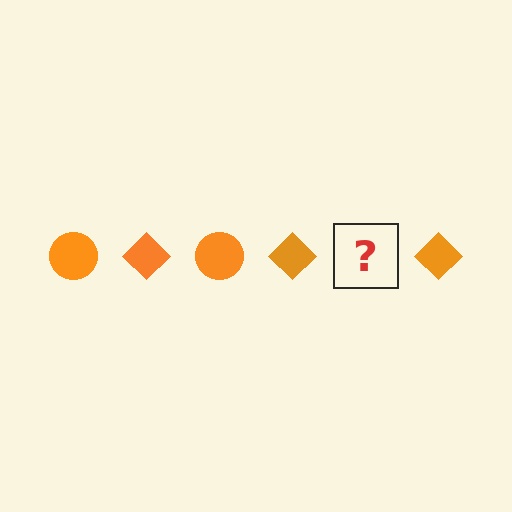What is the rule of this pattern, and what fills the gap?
The rule is that the pattern cycles through circle, diamond shapes in orange. The gap should be filled with an orange circle.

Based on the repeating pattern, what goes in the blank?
The blank should be an orange circle.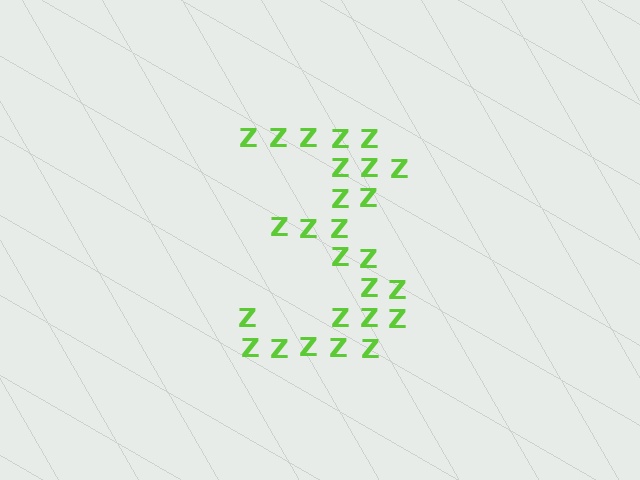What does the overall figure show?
The overall figure shows the digit 3.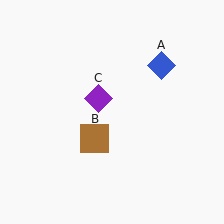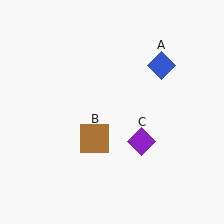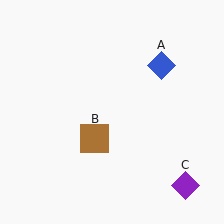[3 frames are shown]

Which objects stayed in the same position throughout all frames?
Blue diamond (object A) and brown square (object B) remained stationary.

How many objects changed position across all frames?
1 object changed position: purple diamond (object C).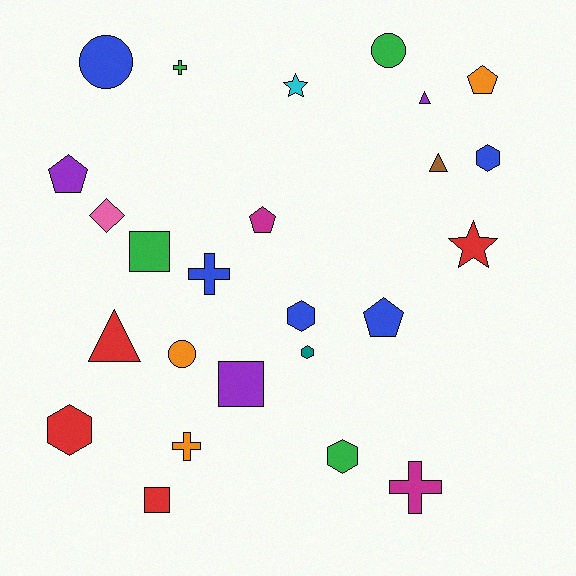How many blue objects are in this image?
There are 5 blue objects.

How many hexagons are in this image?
There are 5 hexagons.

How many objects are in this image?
There are 25 objects.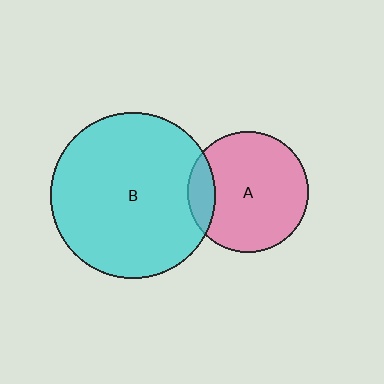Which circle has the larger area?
Circle B (cyan).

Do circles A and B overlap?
Yes.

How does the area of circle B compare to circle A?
Approximately 1.9 times.